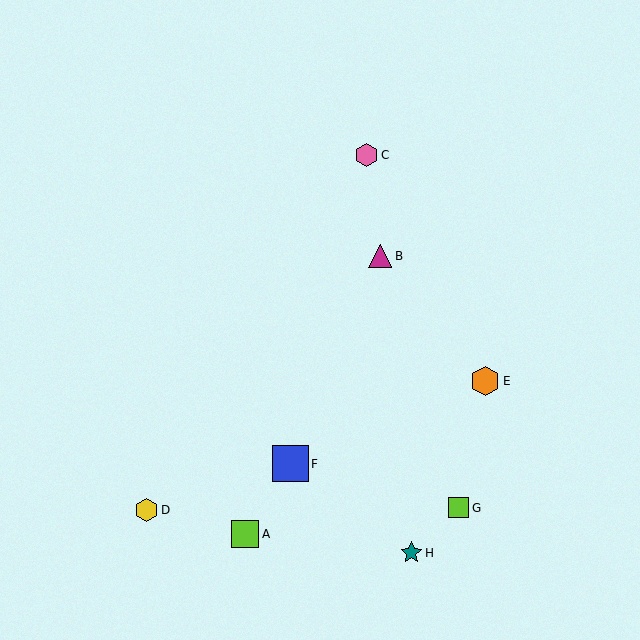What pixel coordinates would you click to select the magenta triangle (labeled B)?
Click at (380, 256) to select the magenta triangle B.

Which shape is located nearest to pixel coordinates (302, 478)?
The blue square (labeled F) at (290, 464) is nearest to that location.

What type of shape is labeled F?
Shape F is a blue square.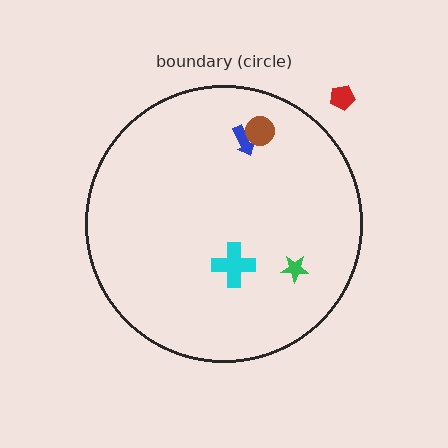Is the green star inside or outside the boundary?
Inside.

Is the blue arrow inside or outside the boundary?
Inside.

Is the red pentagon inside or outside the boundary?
Outside.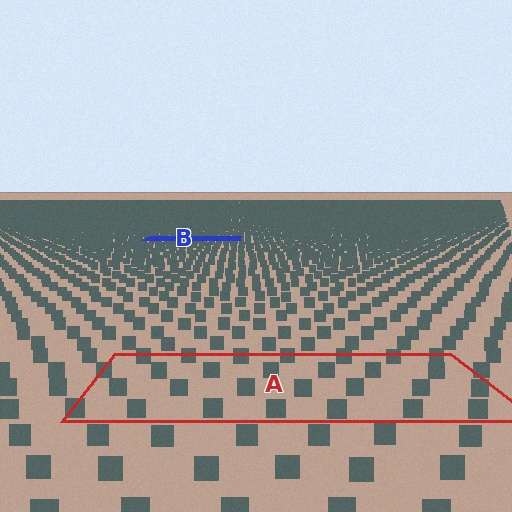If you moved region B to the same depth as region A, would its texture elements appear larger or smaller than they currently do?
They would appear larger. At a closer depth, the same texture elements are projected at a bigger on-screen size.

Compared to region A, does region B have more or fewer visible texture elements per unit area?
Region B has more texture elements per unit area — they are packed more densely because it is farther away.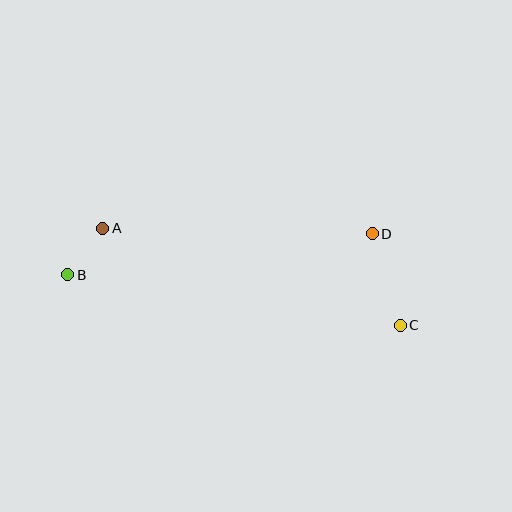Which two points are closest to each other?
Points A and B are closest to each other.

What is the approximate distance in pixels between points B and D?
The distance between B and D is approximately 307 pixels.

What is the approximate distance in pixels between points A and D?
The distance between A and D is approximately 270 pixels.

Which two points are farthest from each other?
Points B and C are farthest from each other.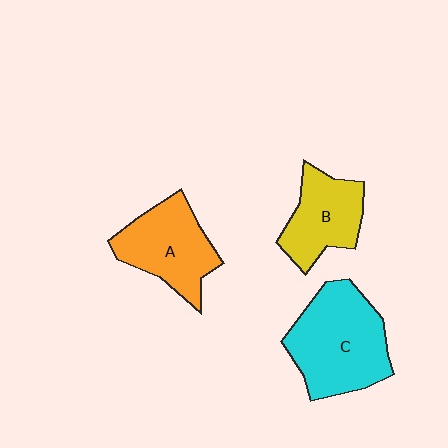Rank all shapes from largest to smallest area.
From largest to smallest: C (cyan), A (orange), B (yellow).